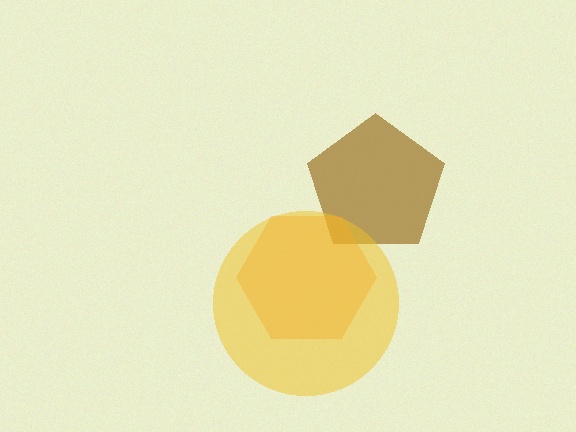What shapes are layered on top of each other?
The layered shapes are: a brown pentagon, an orange hexagon, a yellow circle.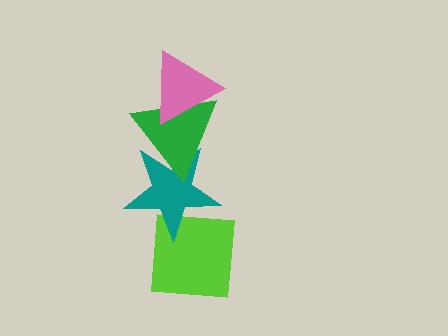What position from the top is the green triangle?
The green triangle is 2nd from the top.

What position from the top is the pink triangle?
The pink triangle is 1st from the top.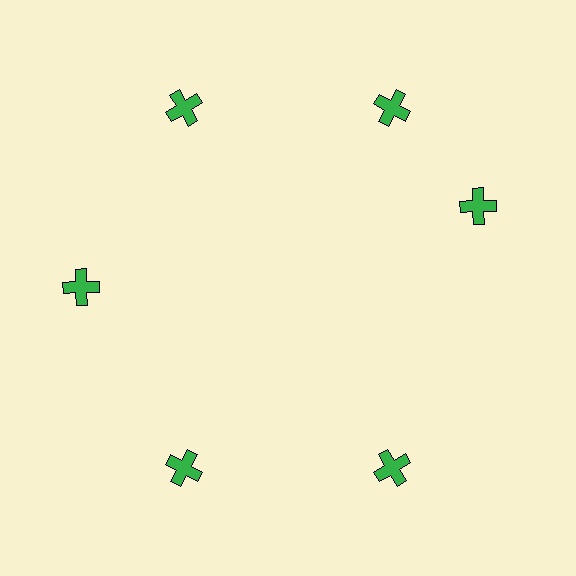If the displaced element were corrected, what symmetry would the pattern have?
It would have 6-fold rotational symmetry — the pattern would map onto itself every 60 degrees.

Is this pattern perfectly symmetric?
No. The 6 green crosses are arranged in a ring, but one element near the 3 o'clock position is rotated out of alignment along the ring, breaking the 6-fold rotational symmetry.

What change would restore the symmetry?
The symmetry would be restored by rotating it back into even spacing with its neighbors so that all 6 crosses sit at equal angles and equal distance from the center.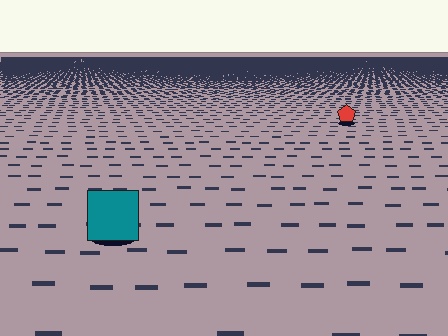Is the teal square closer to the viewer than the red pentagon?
Yes. The teal square is closer — you can tell from the texture gradient: the ground texture is coarser near it.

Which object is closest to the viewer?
The teal square is closest. The texture marks near it are larger and more spread out.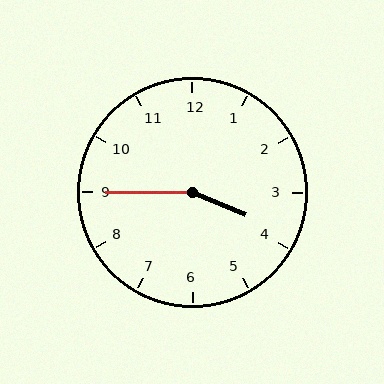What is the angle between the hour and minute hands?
Approximately 158 degrees.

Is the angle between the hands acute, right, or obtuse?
It is obtuse.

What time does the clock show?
3:45.